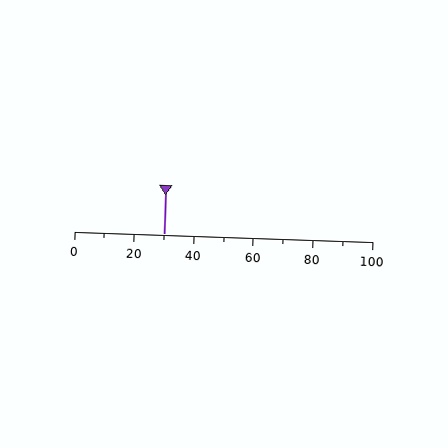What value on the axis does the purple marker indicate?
The marker indicates approximately 30.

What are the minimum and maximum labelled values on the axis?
The axis runs from 0 to 100.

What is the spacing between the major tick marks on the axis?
The major ticks are spaced 20 apart.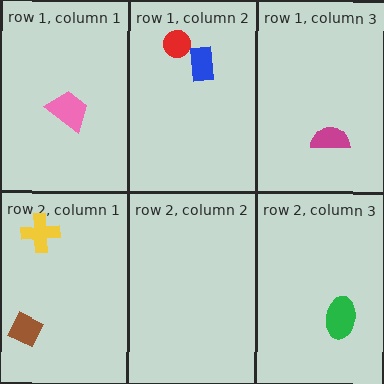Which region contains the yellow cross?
The row 2, column 1 region.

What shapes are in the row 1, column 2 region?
The red circle, the blue rectangle.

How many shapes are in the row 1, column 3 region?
1.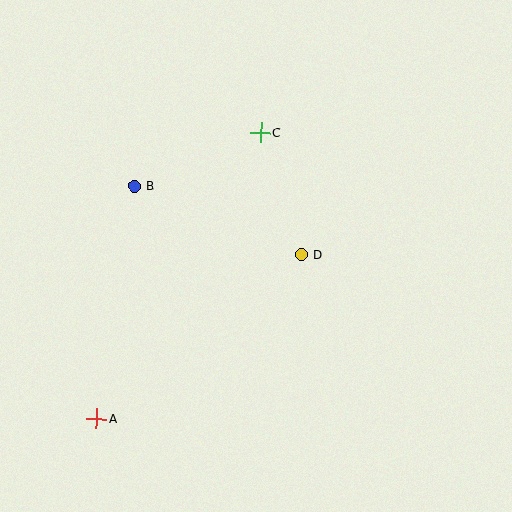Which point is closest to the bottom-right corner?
Point D is closest to the bottom-right corner.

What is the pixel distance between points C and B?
The distance between C and B is 137 pixels.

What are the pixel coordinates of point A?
Point A is at (97, 418).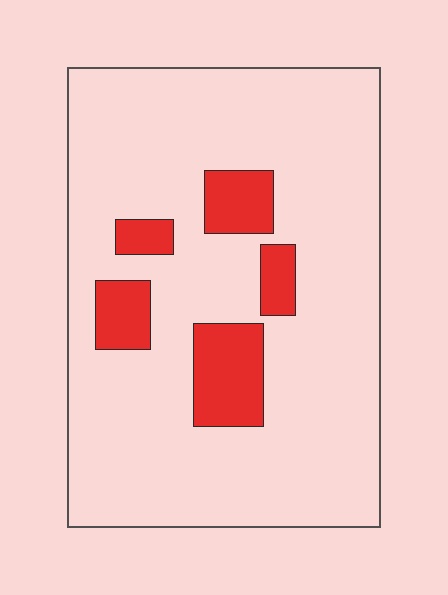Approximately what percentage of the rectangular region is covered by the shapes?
Approximately 15%.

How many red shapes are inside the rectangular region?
5.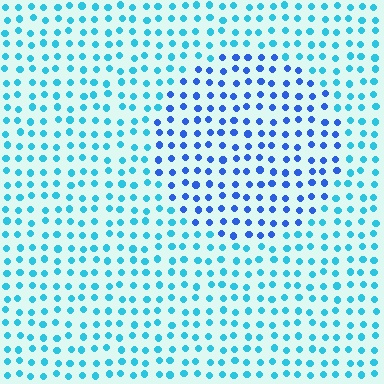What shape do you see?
I see a circle.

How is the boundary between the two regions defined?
The boundary is defined purely by a slight shift in hue (about 34 degrees). Spacing, size, and orientation are identical on both sides.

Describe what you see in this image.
The image is filled with small cyan elements in a uniform arrangement. A circle-shaped region is visible where the elements are tinted to a slightly different hue, forming a subtle color boundary.